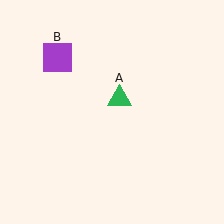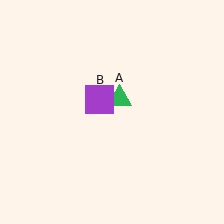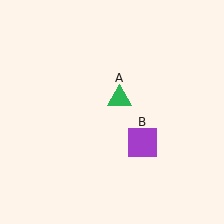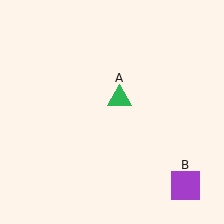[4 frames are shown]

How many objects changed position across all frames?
1 object changed position: purple square (object B).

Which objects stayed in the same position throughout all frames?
Green triangle (object A) remained stationary.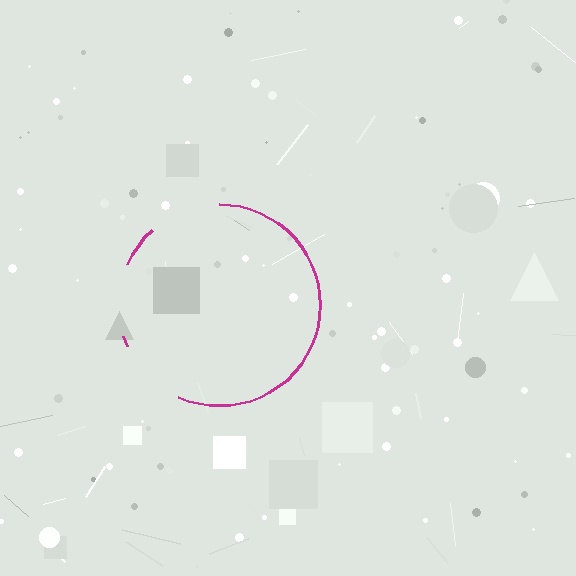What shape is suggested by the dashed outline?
The dashed outline suggests a circle.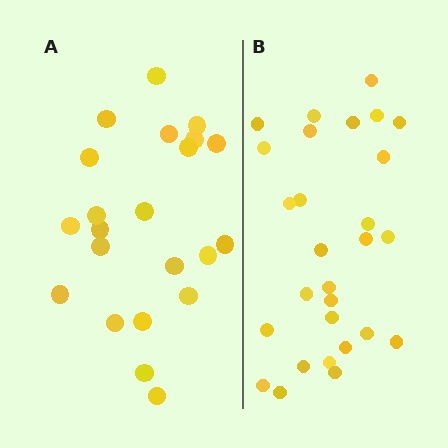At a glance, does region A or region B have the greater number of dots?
Region B (the right region) has more dots.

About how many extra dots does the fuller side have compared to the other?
Region B has about 6 more dots than region A.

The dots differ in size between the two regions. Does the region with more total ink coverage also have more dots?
No. Region A has more total ink coverage because its dots are larger, but region B actually contains more individual dots. Total area can be misleading — the number of items is what matters here.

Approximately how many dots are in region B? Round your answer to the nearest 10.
About 30 dots. (The exact count is 28, which rounds to 30.)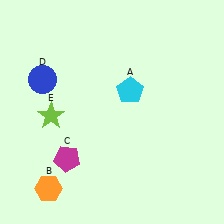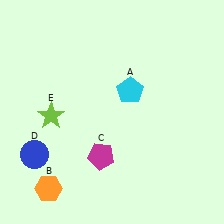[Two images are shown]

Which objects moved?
The objects that moved are: the magenta pentagon (C), the blue circle (D).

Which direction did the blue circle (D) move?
The blue circle (D) moved down.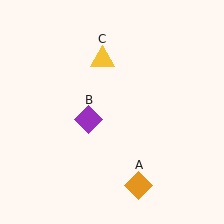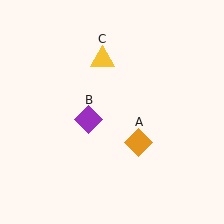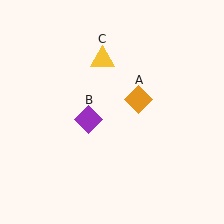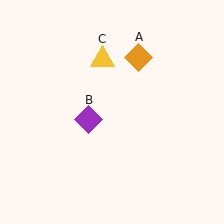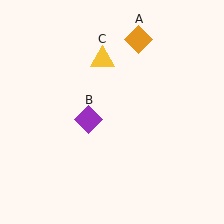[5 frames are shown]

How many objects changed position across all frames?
1 object changed position: orange diamond (object A).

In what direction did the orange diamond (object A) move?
The orange diamond (object A) moved up.